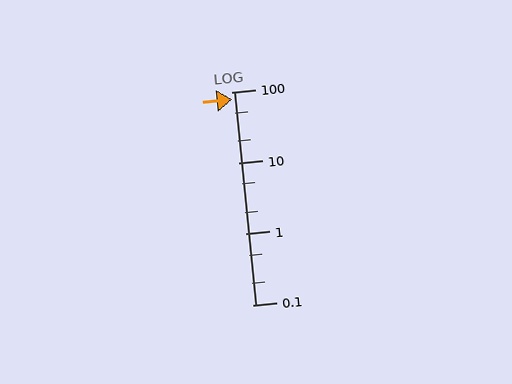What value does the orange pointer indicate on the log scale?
The pointer indicates approximately 78.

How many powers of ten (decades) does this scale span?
The scale spans 3 decades, from 0.1 to 100.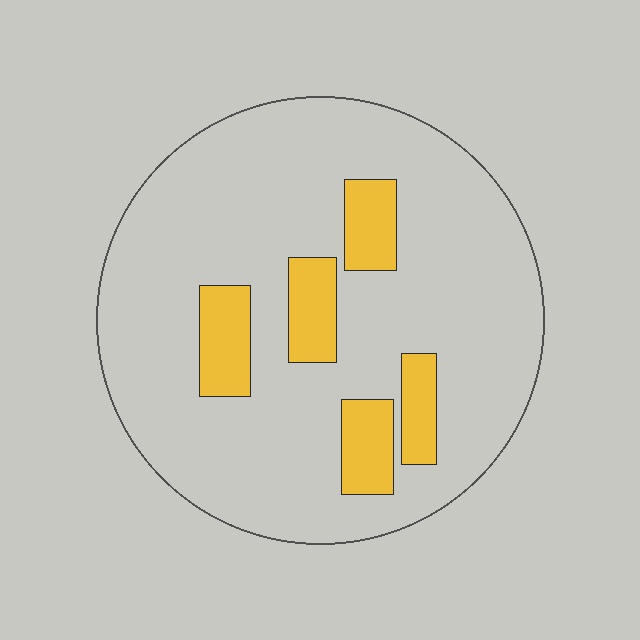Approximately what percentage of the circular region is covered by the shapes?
Approximately 15%.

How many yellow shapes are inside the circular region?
5.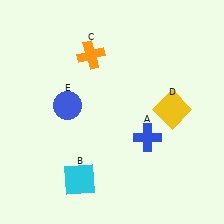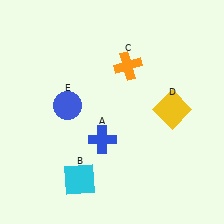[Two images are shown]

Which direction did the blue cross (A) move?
The blue cross (A) moved left.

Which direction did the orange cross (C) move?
The orange cross (C) moved right.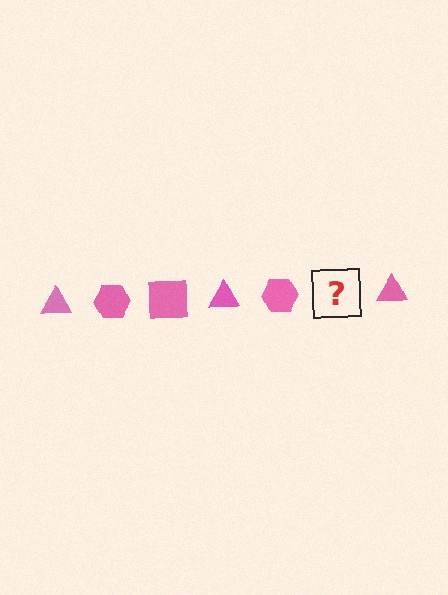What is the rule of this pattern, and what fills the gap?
The rule is that the pattern cycles through triangle, hexagon, square shapes in pink. The gap should be filled with a pink square.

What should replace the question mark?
The question mark should be replaced with a pink square.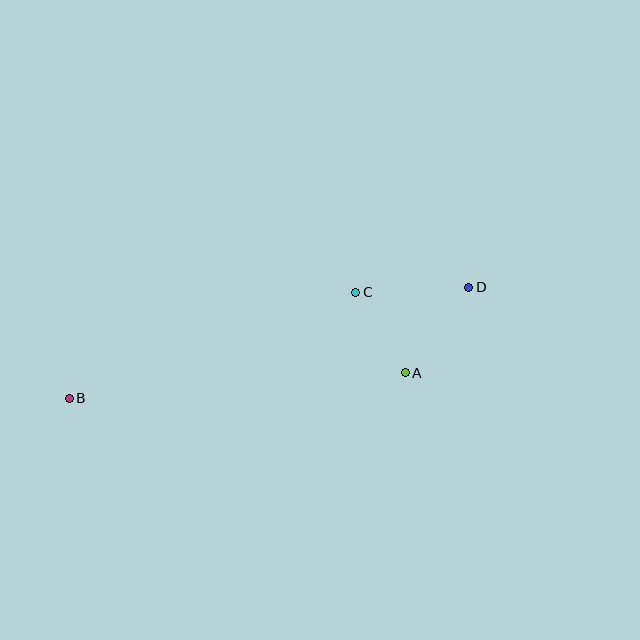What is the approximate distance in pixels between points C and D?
The distance between C and D is approximately 113 pixels.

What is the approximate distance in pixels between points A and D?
The distance between A and D is approximately 106 pixels.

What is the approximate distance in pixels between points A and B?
The distance between A and B is approximately 337 pixels.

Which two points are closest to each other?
Points A and C are closest to each other.